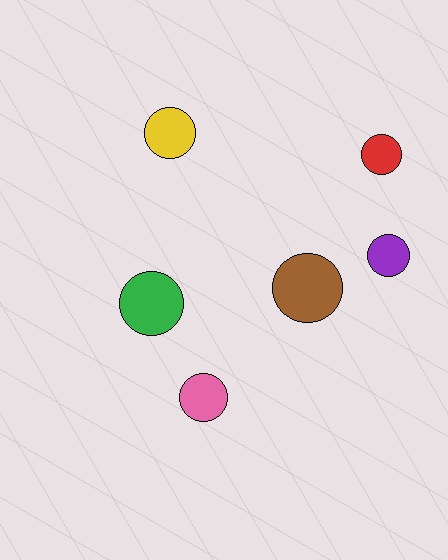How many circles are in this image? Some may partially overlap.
There are 6 circles.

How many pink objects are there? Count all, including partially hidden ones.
There is 1 pink object.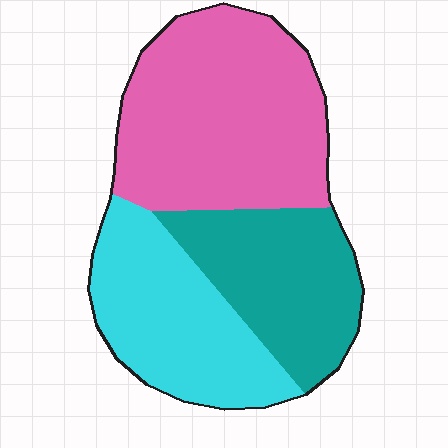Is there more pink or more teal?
Pink.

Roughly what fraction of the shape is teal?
Teal covers about 25% of the shape.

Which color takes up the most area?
Pink, at roughly 45%.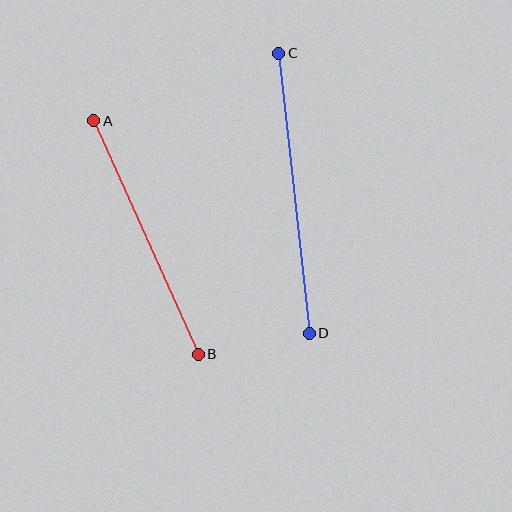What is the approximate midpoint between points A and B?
The midpoint is at approximately (146, 237) pixels.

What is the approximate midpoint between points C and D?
The midpoint is at approximately (294, 193) pixels.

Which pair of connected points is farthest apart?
Points C and D are farthest apart.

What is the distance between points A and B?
The distance is approximately 256 pixels.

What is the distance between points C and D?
The distance is approximately 282 pixels.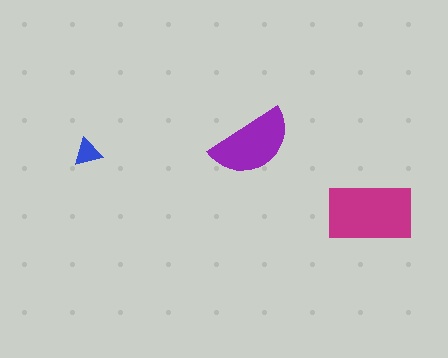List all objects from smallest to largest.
The blue triangle, the purple semicircle, the magenta rectangle.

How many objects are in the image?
There are 3 objects in the image.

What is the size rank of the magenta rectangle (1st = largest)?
1st.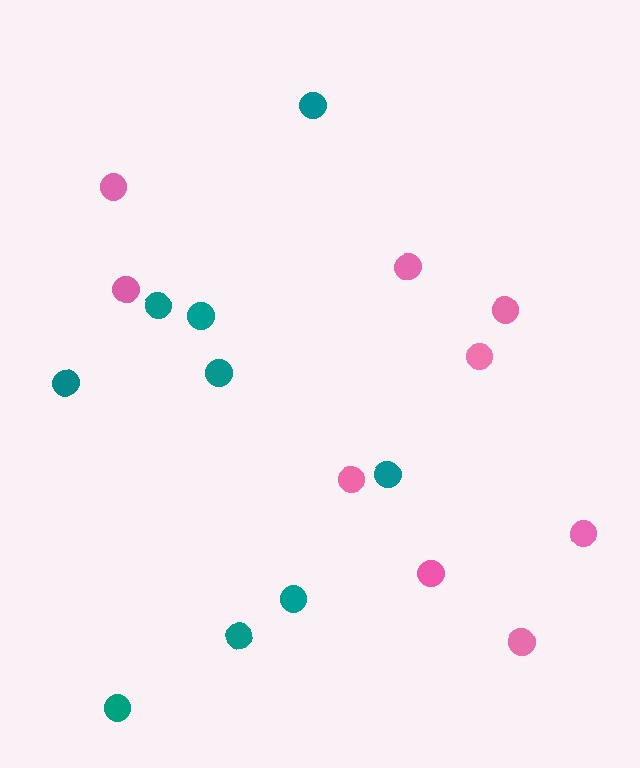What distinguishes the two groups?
There are 2 groups: one group of pink circles (9) and one group of teal circles (9).